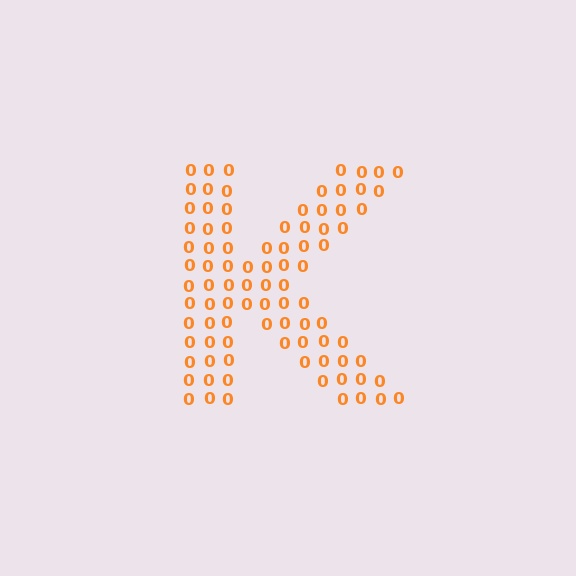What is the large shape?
The large shape is the letter K.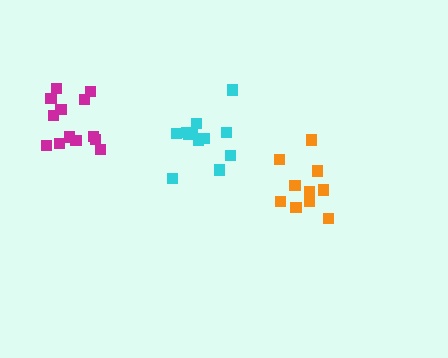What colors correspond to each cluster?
The clusters are colored: orange, cyan, magenta.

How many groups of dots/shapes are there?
There are 3 groups.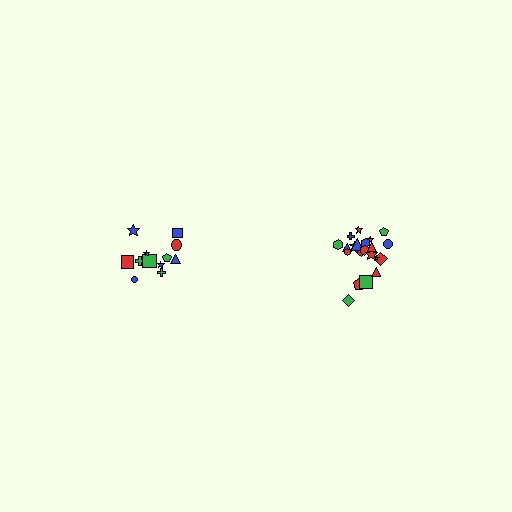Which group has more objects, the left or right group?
The right group.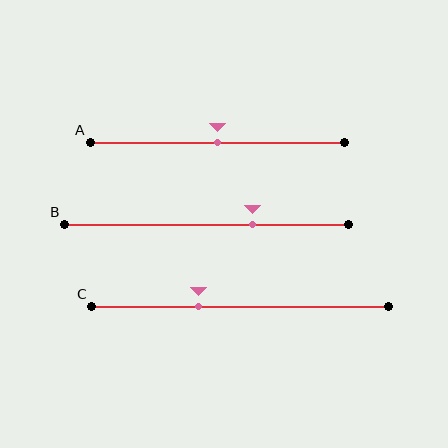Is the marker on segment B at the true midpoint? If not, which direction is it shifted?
No, the marker on segment B is shifted to the right by about 16% of the segment length.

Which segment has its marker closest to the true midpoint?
Segment A has its marker closest to the true midpoint.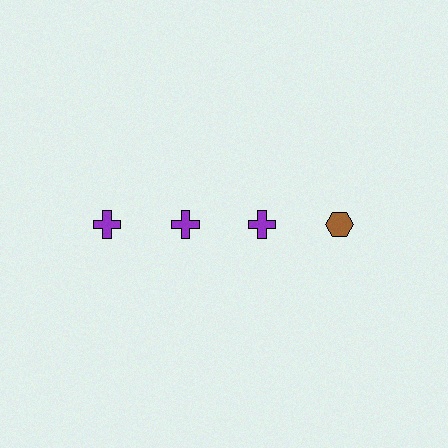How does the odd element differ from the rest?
It differs in both color (brown instead of purple) and shape (hexagon instead of cross).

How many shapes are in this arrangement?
There are 4 shapes arranged in a grid pattern.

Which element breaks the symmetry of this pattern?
The brown hexagon in the top row, second from right column breaks the symmetry. All other shapes are purple crosses.